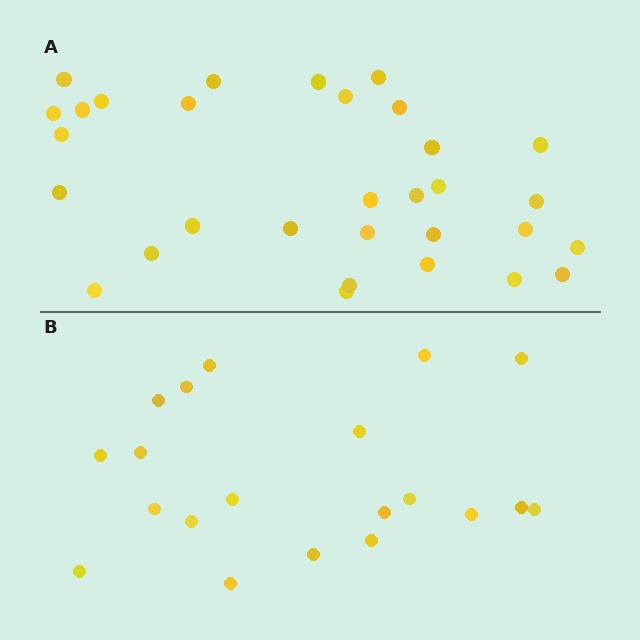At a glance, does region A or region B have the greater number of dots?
Region A (the top region) has more dots.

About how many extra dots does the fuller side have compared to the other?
Region A has roughly 12 or so more dots than region B.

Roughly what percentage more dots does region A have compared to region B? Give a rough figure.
About 55% more.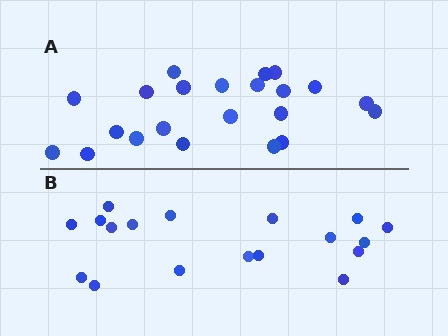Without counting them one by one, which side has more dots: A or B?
Region A (the top region) has more dots.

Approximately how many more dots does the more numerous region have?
Region A has about 4 more dots than region B.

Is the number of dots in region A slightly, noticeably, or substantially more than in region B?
Region A has only slightly more — the two regions are fairly close. The ratio is roughly 1.2 to 1.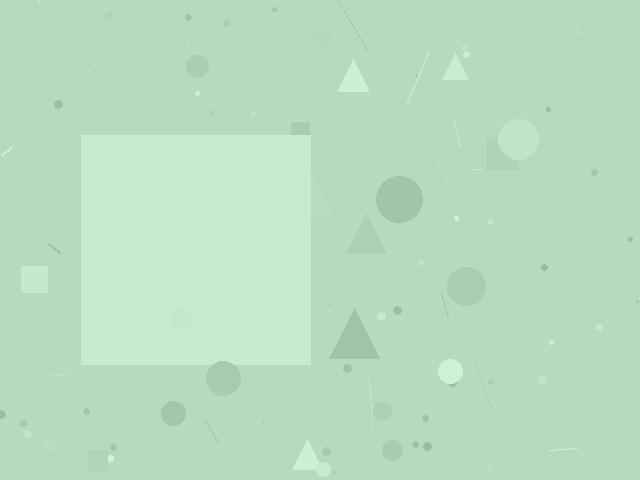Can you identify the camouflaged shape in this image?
The camouflaged shape is a square.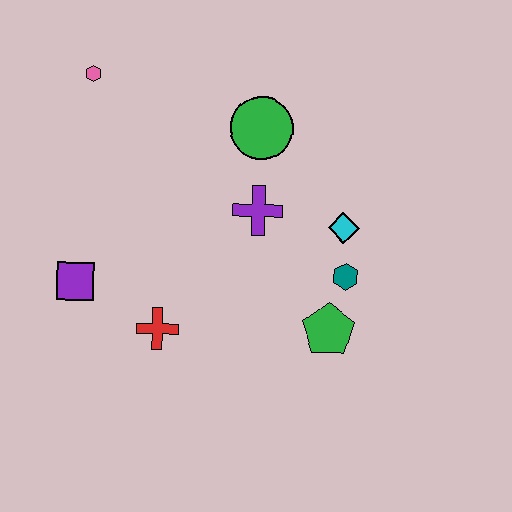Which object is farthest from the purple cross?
The pink hexagon is farthest from the purple cross.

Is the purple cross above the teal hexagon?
Yes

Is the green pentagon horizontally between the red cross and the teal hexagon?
Yes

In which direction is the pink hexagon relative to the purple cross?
The pink hexagon is to the left of the purple cross.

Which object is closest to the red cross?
The purple square is closest to the red cross.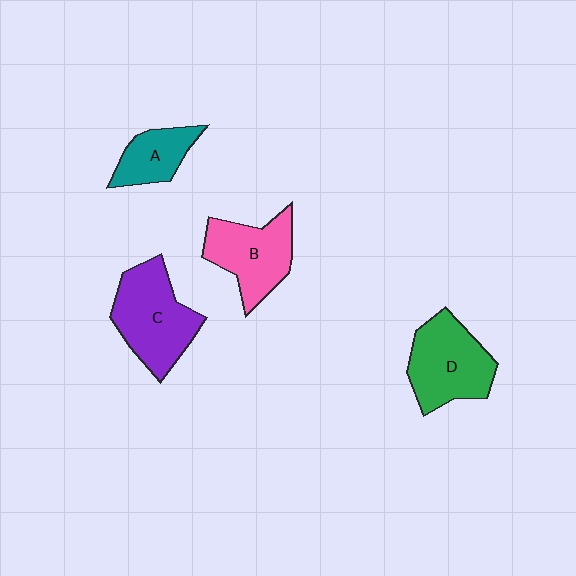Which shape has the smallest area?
Shape A (teal).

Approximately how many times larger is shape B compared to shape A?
Approximately 1.6 times.